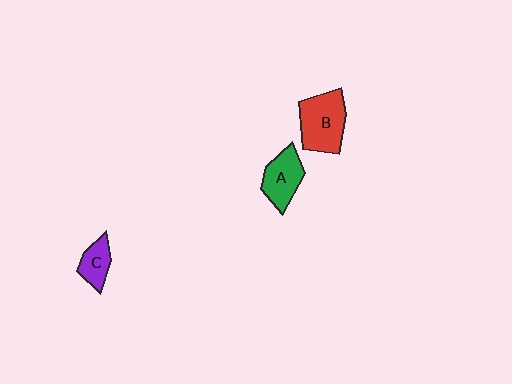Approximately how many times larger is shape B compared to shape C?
Approximately 2.0 times.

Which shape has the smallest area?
Shape C (purple).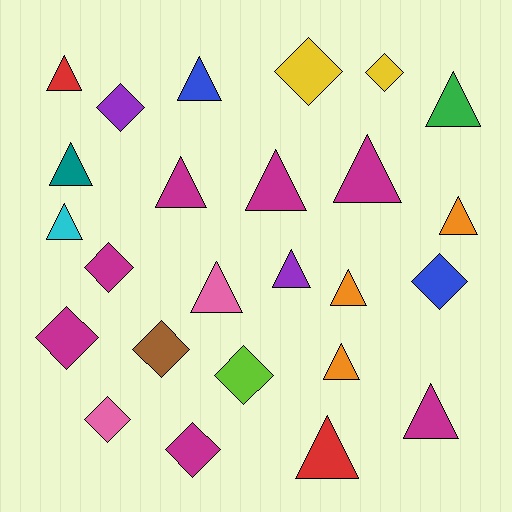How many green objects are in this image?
There is 1 green object.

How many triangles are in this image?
There are 15 triangles.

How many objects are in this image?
There are 25 objects.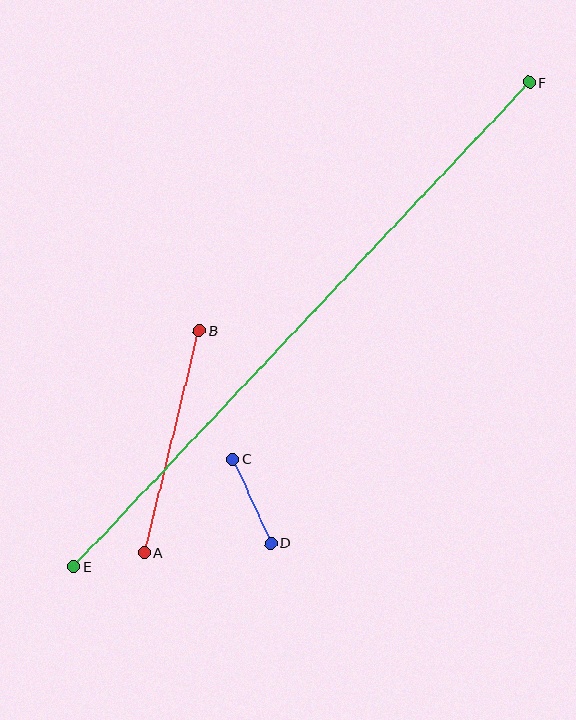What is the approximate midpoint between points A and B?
The midpoint is at approximately (172, 442) pixels.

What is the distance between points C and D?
The distance is approximately 92 pixels.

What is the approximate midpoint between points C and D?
The midpoint is at approximately (252, 501) pixels.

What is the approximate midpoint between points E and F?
The midpoint is at approximately (302, 324) pixels.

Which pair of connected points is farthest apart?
Points E and F are farthest apart.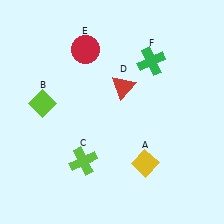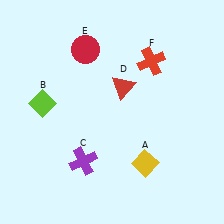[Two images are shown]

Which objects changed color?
C changed from lime to purple. F changed from green to red.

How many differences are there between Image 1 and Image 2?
There are 2 differences between the two images.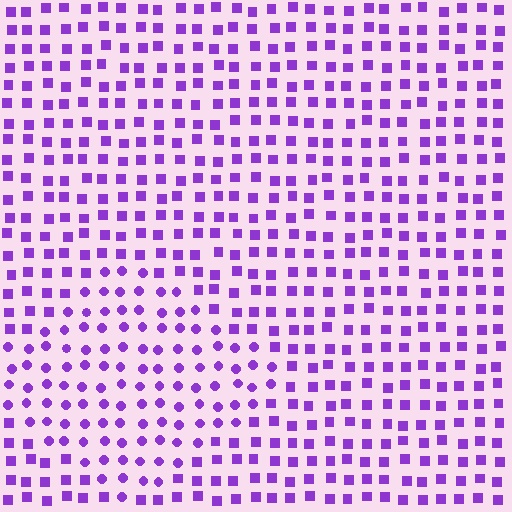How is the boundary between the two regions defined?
The boundary is defined by a change in element shape: circles inside vs. squares outside. All elements share the same color and spacing.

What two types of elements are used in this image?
The image uses circles inside the diamond region and squares outside it.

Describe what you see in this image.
The image is filled with small purple elements arranged in a uniform grid. A diamond-shaped region contains circles, while the surrounding area contains squares. The boundary is defined purely by the change in element shape.